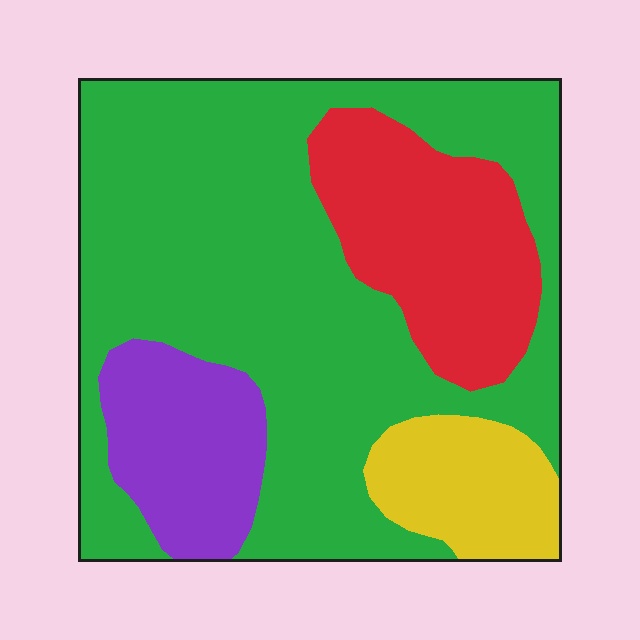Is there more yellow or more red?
Red.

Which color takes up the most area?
Green, at roughly 60%.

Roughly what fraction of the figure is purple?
Purple takes up less than a sixth of the figure.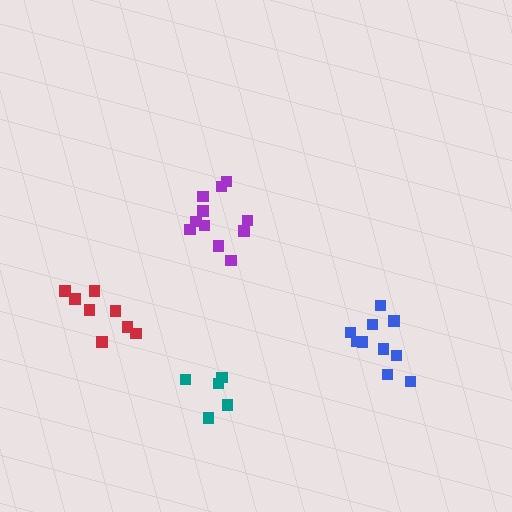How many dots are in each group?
Group 1: 11 dots, Group 2: 10 dots, Group 3: 8 dots, Group 4: 5 dots (34 total).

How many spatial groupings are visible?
There are 4 spatial groupings.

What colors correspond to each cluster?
The clusters are colored: purple, blue, red, teal.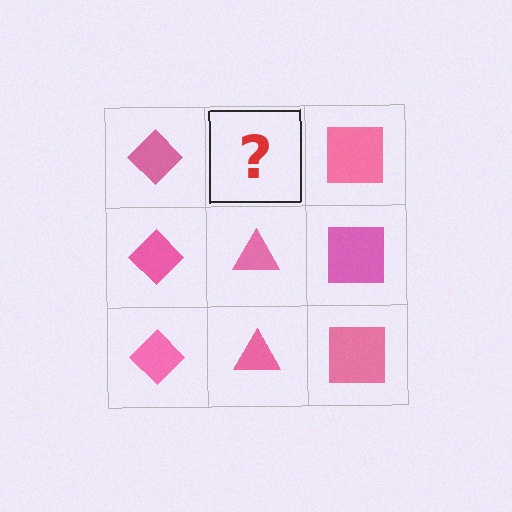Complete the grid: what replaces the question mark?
The question mark should be replaced with a pink triangle.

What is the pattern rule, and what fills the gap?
The rule is that each column has a consistent shape. The gap should be filled with a pink triangle.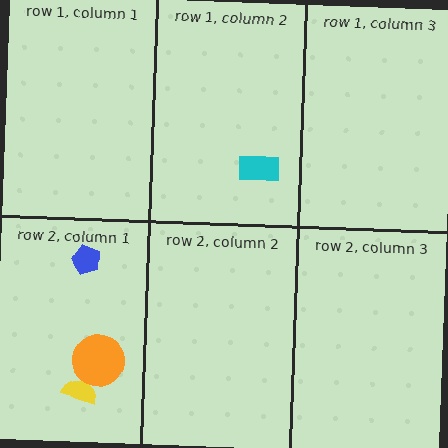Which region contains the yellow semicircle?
The row 2, column 1 region.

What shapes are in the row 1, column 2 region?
The cyan rectangle.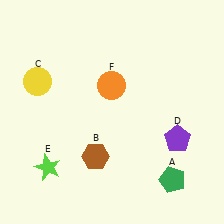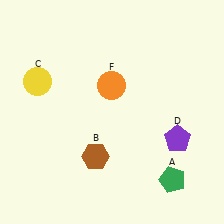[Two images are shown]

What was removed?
The lime star (E) was removed in Image 2.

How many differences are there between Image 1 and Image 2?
There is 1 difference between the two images.